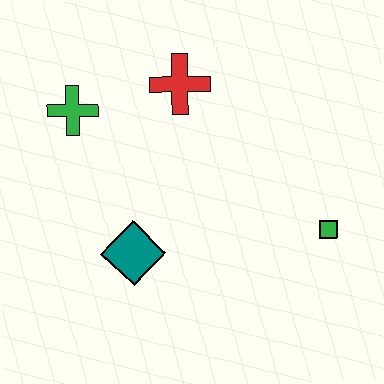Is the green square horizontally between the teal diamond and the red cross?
No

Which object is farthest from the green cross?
The green square is farthest from the green cross.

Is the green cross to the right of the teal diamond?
No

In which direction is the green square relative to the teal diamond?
The green square is to the right of the teal diamond.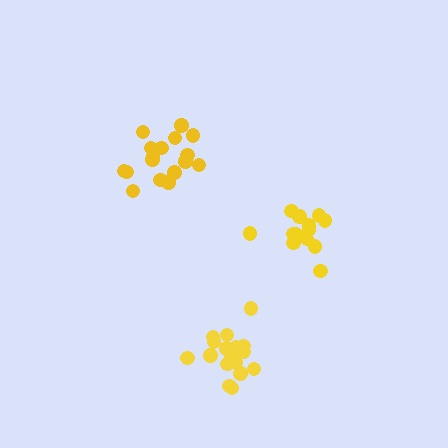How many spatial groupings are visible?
There are 3 spatial groupings.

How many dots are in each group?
Group 1: 17 dots, Group 2: 13 dots, Group 3: 17 dots (47 total).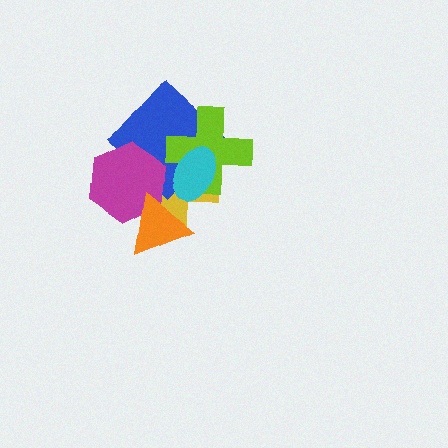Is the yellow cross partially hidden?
Yes, it is partially covered by another shape.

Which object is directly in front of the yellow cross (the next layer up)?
The blue diamond is directly in front of the yellow cross.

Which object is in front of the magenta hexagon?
The orange triangle is in front of the magenta hexagon.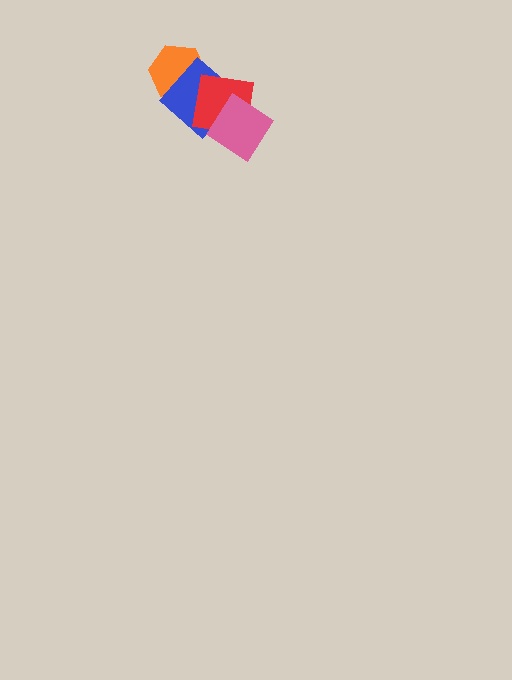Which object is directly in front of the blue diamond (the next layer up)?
The red square is directly in front of the blue diamond.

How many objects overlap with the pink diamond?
2 objects overlap with the pink diamond.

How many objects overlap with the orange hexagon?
2 objects overlap with the orange hexagon.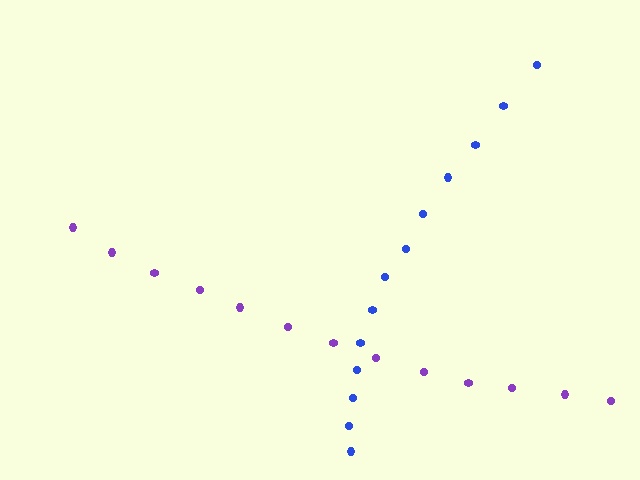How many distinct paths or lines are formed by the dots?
There are 2 distinct paths.